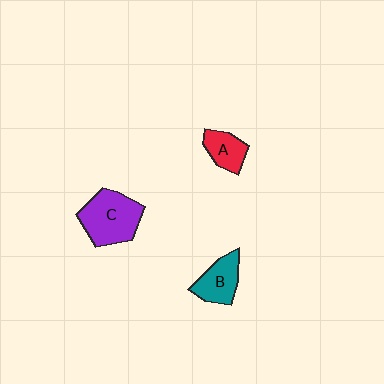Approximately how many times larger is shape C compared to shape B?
Approximately 1.6 times.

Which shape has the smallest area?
Shape A (red).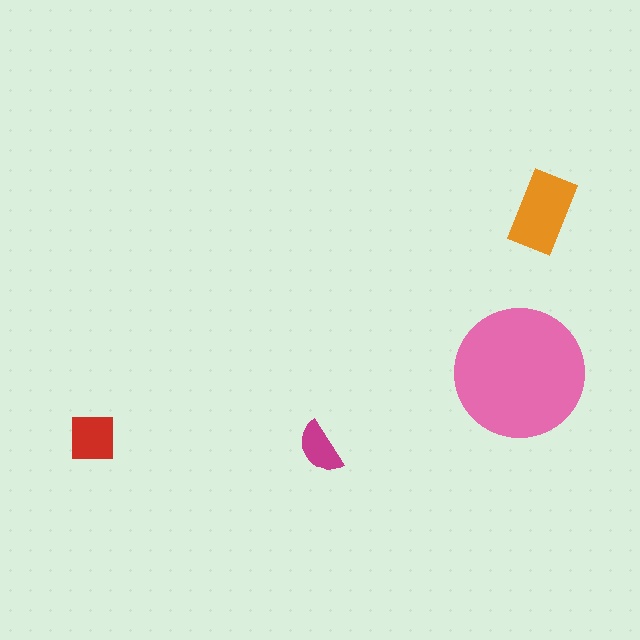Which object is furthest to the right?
The orange rectangle is rightmost.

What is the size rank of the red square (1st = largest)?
3rd.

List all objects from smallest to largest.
The magenta semicircle, the red square, the orange rectangle, the pink circle.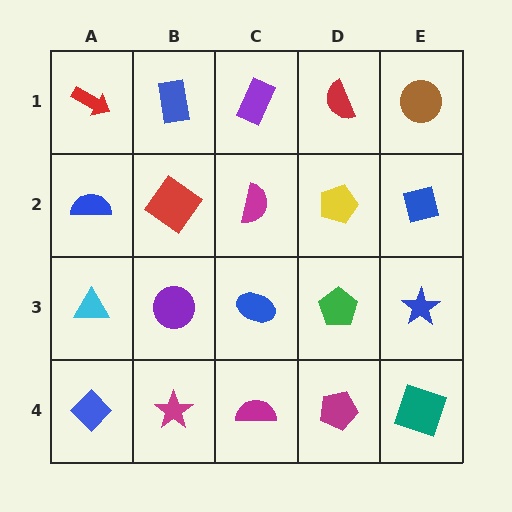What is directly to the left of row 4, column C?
A magenta star.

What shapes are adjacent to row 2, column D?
A red semicircle (row 1, column D), a green pentagon (row 3, column D), a magenta semicircle (row 2, column C), a blue square (row 2, column E).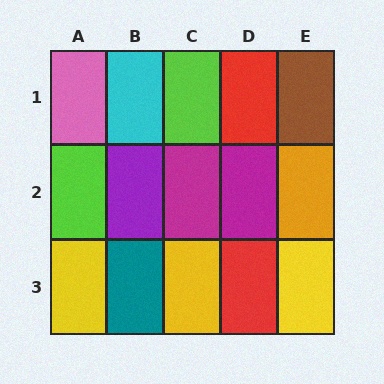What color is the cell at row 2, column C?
Magenta.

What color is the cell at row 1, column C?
Lime.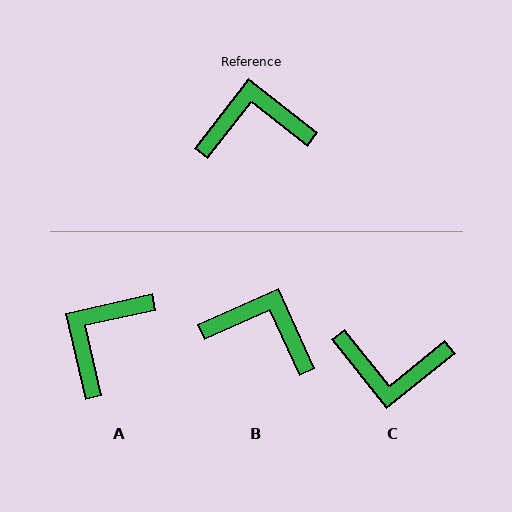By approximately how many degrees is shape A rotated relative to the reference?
Approximately 50 degrees counter-clockwise.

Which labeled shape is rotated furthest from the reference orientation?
C, about 167 degrees away.